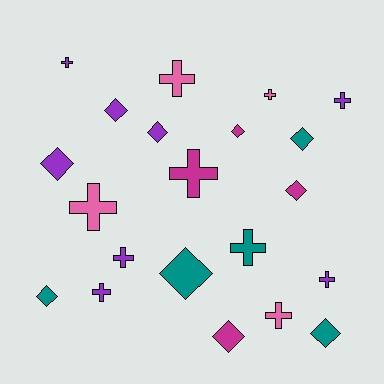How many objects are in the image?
There are 21 objects.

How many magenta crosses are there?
There is 1 magenta cross.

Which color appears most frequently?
Purple, with 8 objects.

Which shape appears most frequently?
Cross, with 11 objects.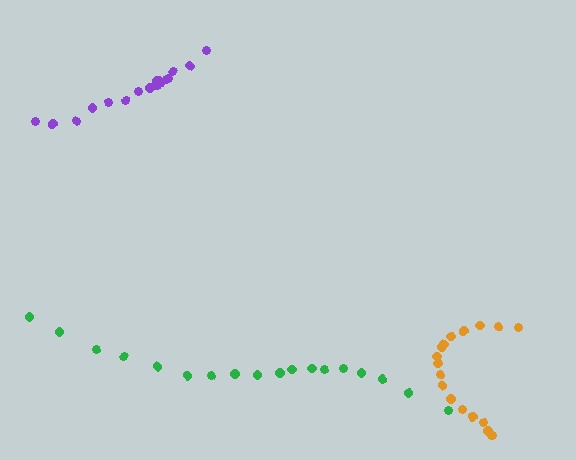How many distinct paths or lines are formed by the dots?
There are 3 distinct paths.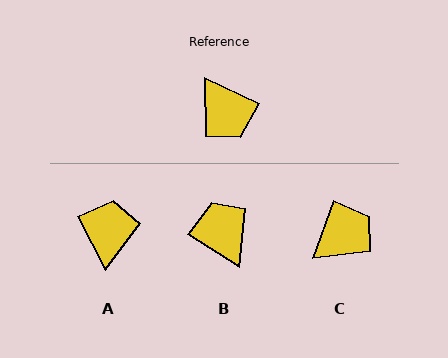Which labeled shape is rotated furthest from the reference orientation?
B, about 173 degrees away.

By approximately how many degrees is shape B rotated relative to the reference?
Approximately 173 degrees counter-clockwise.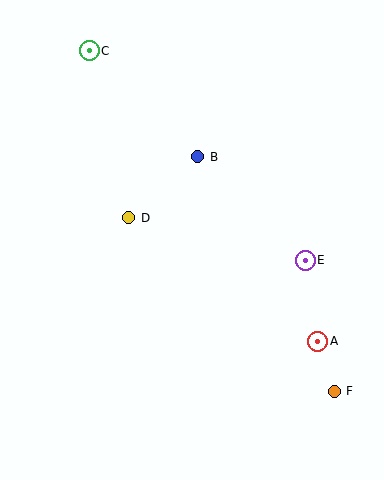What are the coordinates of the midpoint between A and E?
The midpoint between A and E is at (311, 301).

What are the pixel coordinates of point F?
Point F is at (334, 391).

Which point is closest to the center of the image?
Point D at (129, 218) is closest to the center.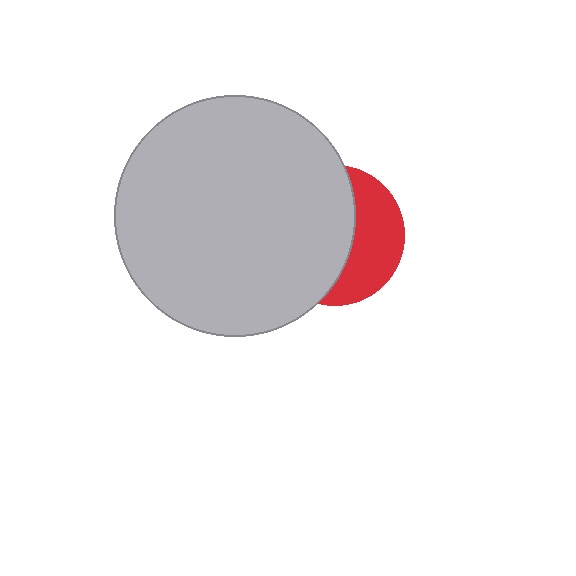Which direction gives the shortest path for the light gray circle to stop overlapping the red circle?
Moving left gives the shortest separation.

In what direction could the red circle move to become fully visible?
The red circle could move right. That would shift it out from behind the light gray circle entirely.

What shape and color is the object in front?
The object in front is a light gray circle.